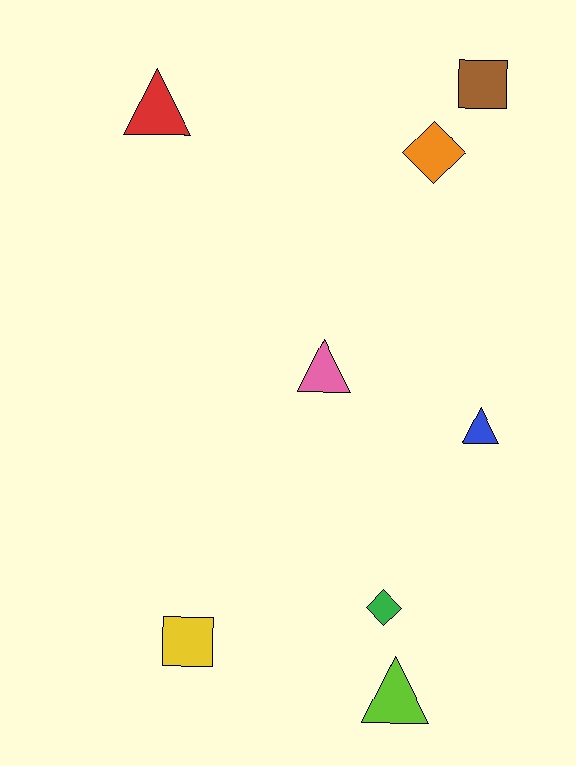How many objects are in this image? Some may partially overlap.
There are 8 objects.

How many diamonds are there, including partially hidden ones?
There are 2 diamonds.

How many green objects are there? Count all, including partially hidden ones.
There is 1 green object.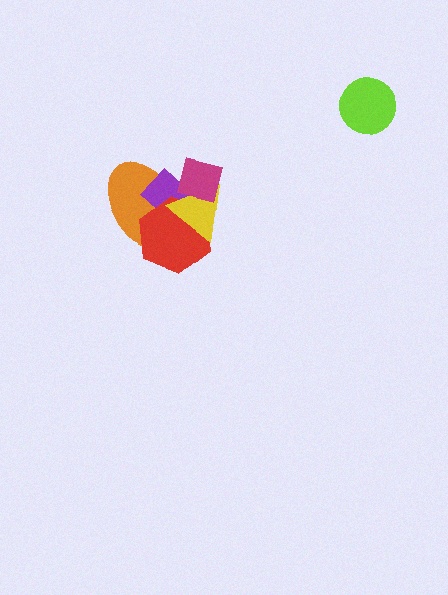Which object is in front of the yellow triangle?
The magenta square is in front of the yellow triangle.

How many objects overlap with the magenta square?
3 objects overlap with the magenta square.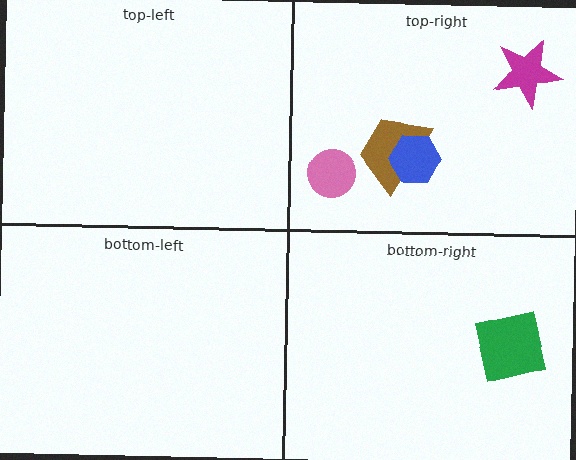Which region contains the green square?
The bottom-right region.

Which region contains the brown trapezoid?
The top-right region.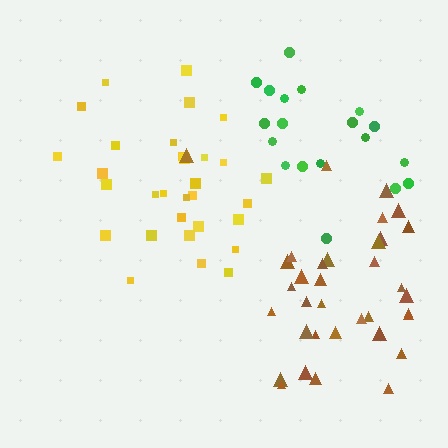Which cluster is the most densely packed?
Yellow.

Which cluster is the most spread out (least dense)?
Green.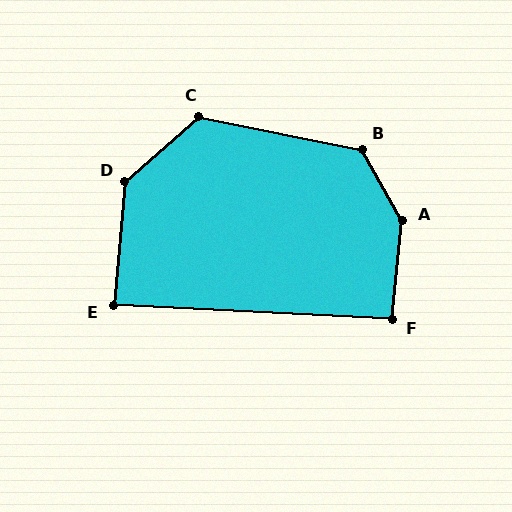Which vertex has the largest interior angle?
A, at approximately 145 degrees.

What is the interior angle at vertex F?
Approximately 93 degrees (approximately right).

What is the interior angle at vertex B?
Approximately 131 degrees (obtuse).